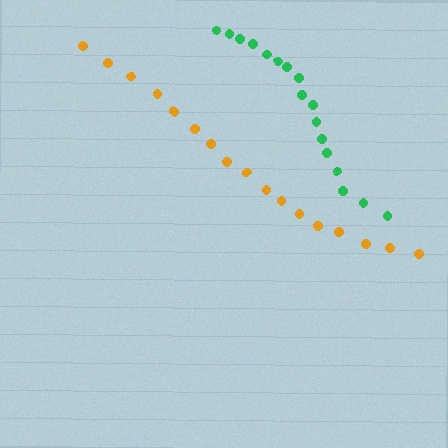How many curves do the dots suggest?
There are 2 distinct paths.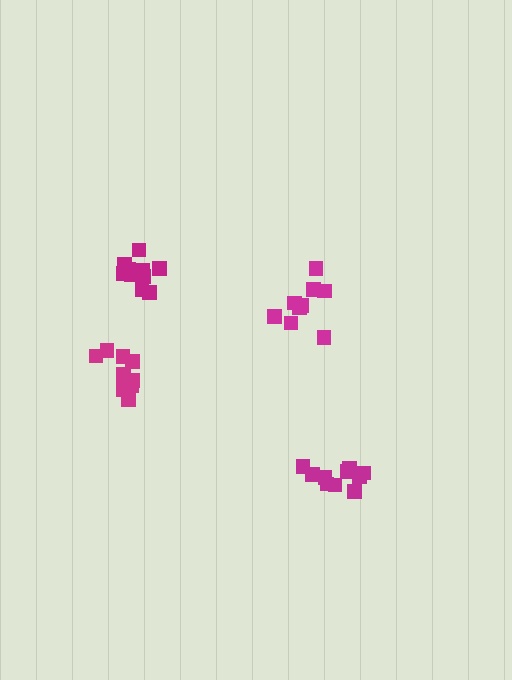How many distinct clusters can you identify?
There are 4 distinct clusters.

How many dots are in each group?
Group 1: 12 dots, Group 2: 9 dots, Group 3: 10 dots, Group 4: 10 dots (41 total).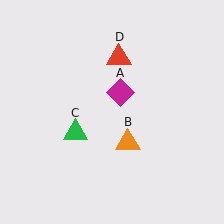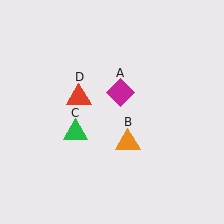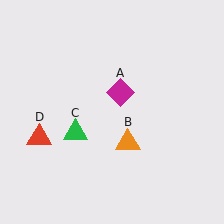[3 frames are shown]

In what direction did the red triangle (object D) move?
The red triangle (object D) moved down and to the left.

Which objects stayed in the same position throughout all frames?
Magenta diamond (object A) and orange triangle (object B) and green triangle (object C) remained stationary.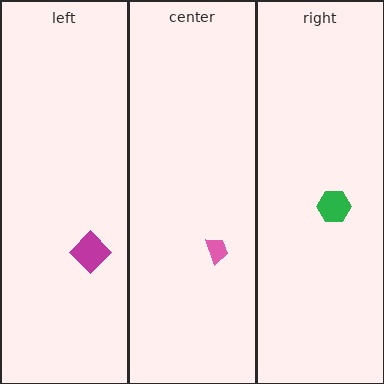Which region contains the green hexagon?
The right region.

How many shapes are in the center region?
1.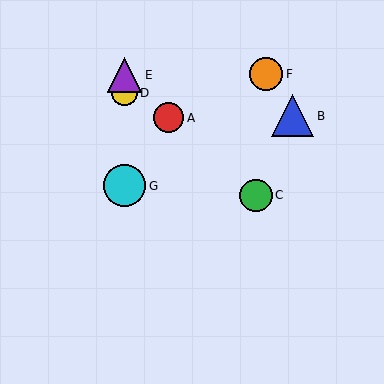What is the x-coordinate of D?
Object D is at x≈125.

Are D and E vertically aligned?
Yes, both are at x≈125.